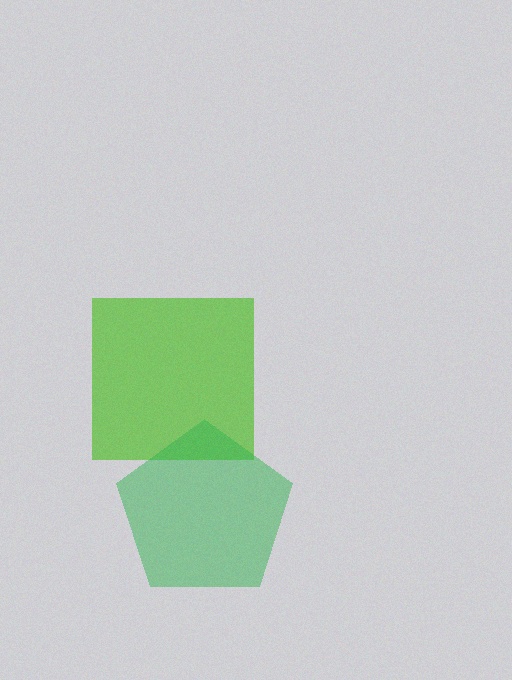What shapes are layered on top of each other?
The layered shapes are: a lime square, a green pentagon.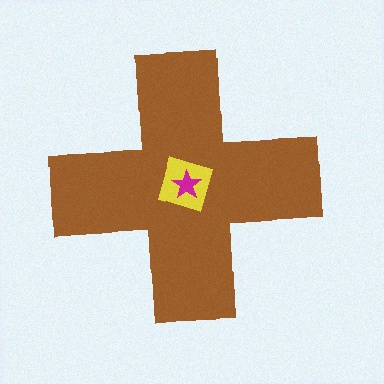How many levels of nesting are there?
3.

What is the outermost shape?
The brown cross.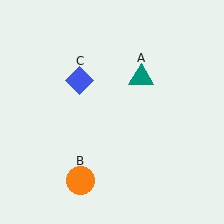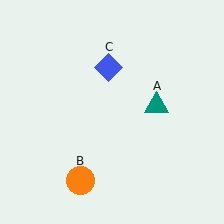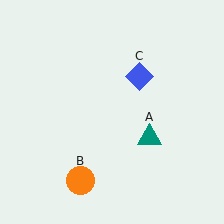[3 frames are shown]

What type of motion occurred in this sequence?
The teal triangle (object A), blue diamond (object C) rotated clockwise around the center of the scene.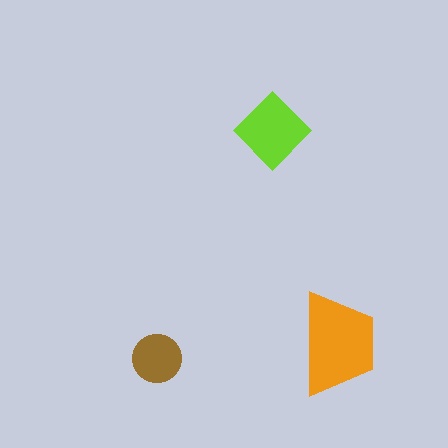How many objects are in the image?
There are 3 objects in the image.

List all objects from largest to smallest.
The orange trapezoid, the lime diamond, the brown circle.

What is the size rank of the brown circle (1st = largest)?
3rd.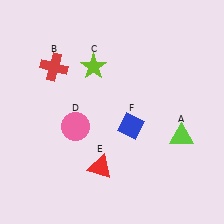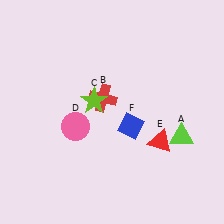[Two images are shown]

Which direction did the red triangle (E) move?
The red triangle (E) moved right.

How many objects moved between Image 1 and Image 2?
3 objects moved between the two images.